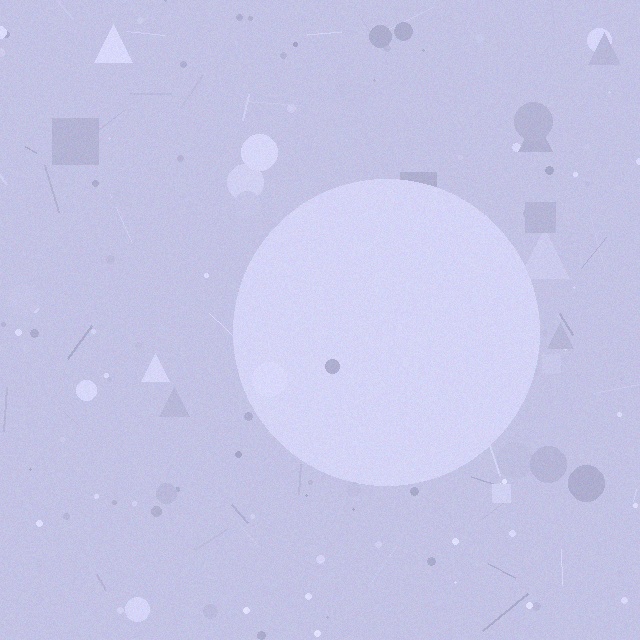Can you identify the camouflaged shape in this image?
The camouflaged shape is a circle.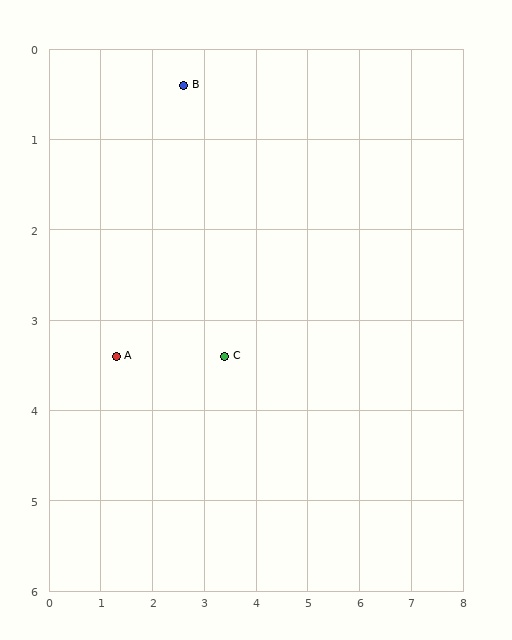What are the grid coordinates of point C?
Point C is at approximately (3.4, 3.4).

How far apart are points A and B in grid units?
Points A and B are about 3.3 grid units apart.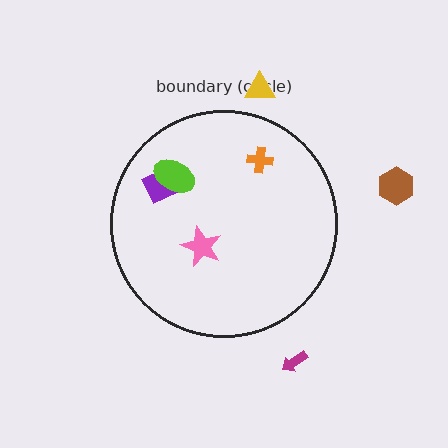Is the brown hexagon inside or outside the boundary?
Outside.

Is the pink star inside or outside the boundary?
Inside.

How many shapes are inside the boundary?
4 inside, 3 outside.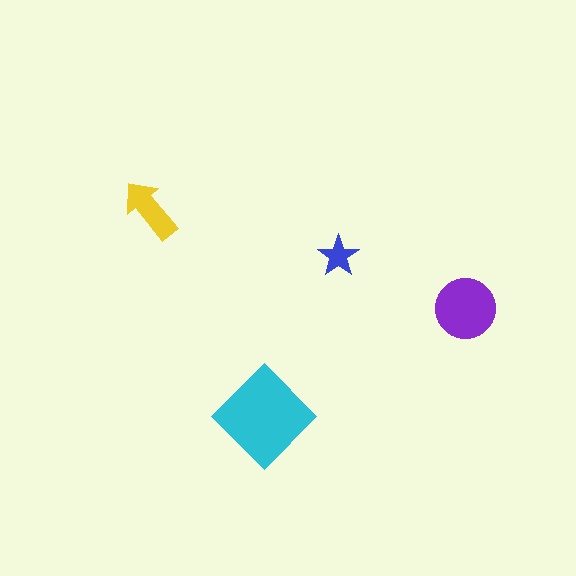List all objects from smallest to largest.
The blue star, the yellow arrow, the purple circle, the cyan diamond.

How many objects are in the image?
There are 4 objects in the image.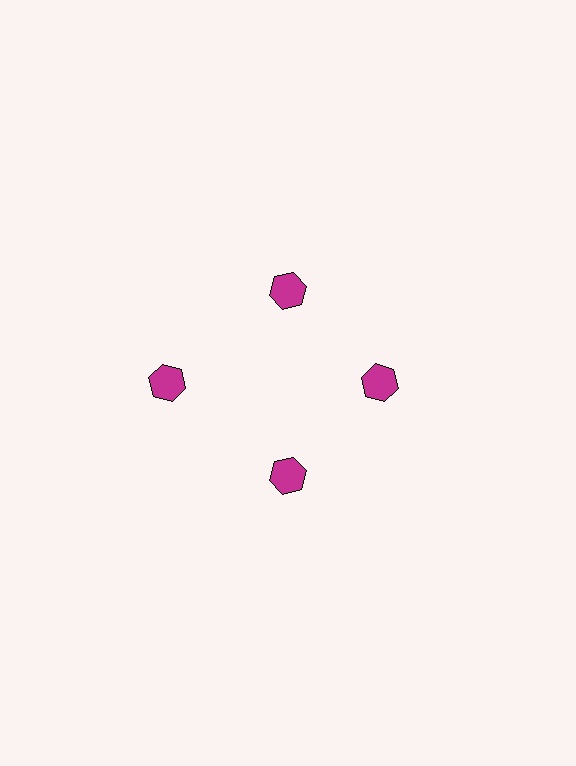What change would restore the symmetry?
The symmetry would be restored by moving it inward, back onto the ring so that all 4 hexagons sit at equal angles and equal distance from the center.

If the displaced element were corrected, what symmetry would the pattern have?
It would have 4-fold rotational symmetry — the pattern would map onto itself every 90 degrees.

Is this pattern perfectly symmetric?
No. The 4 magenta hexagons are arranged in a ring, but one element near the 9 o'clock position is pushed outward from the center, breaking the 4-fold rotational symmetry.